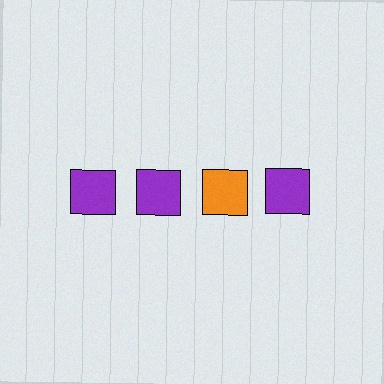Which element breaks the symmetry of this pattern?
The orange square in the top row, center column breaks the symmetry. All other shapes are purple squares.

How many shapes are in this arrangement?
There are 4 shapes arranged in a grid pattern.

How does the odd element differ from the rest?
It has a different color: orange instead of purple.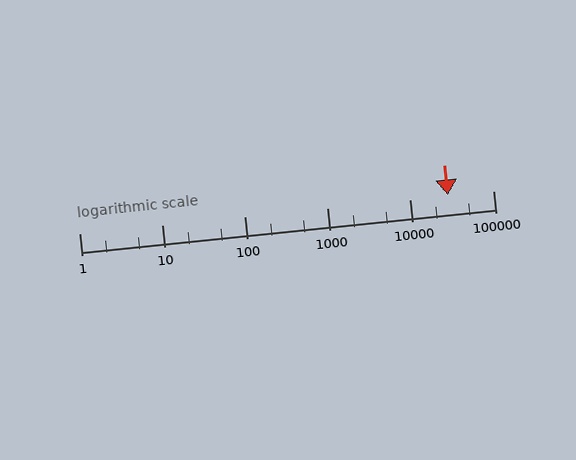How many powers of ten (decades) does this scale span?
The scale spans 5 decades, from 1 to 100000.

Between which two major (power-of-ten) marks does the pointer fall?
The pointer is between 10000 and 100000.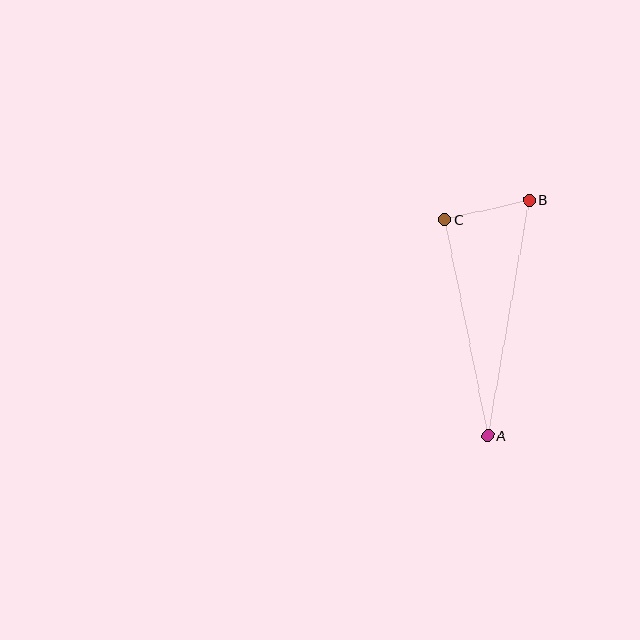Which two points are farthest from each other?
Points A and B are farthest from each other.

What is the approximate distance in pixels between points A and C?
The distance between A and C is approximately 220 pixels.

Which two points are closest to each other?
Points B and C are closest to each other.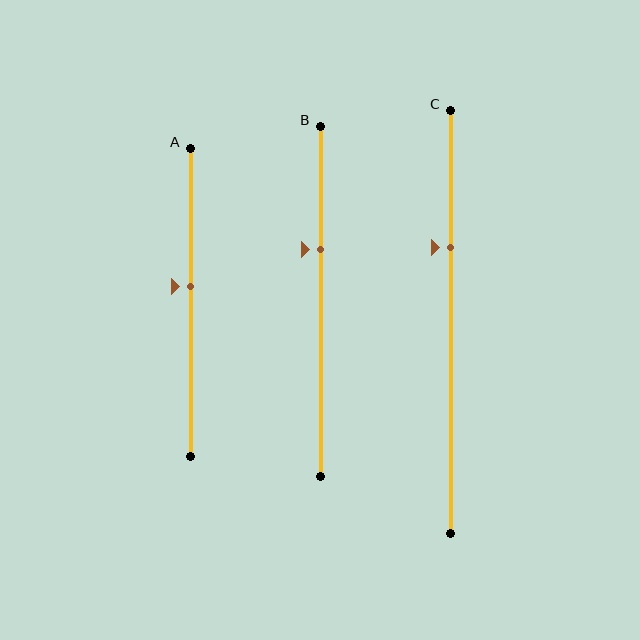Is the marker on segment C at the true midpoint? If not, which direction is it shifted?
No, the marker on segment C is shifted upward by about 18% of the segment length.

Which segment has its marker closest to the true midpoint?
Segment A has its marker closest to the true midpoint.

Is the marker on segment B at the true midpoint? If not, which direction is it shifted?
No, the marker on segment B is shifted upward by about 15% of the segment length.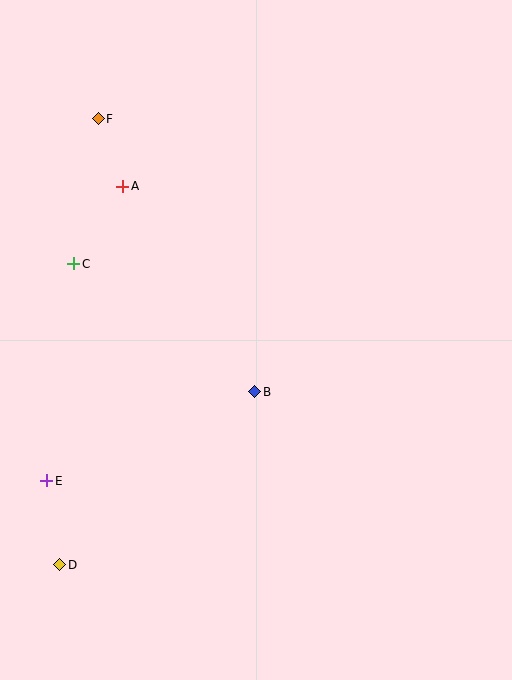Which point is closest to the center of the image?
Point B at (255, 392) is closest to the center.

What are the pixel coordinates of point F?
Point F is at (98, 119).